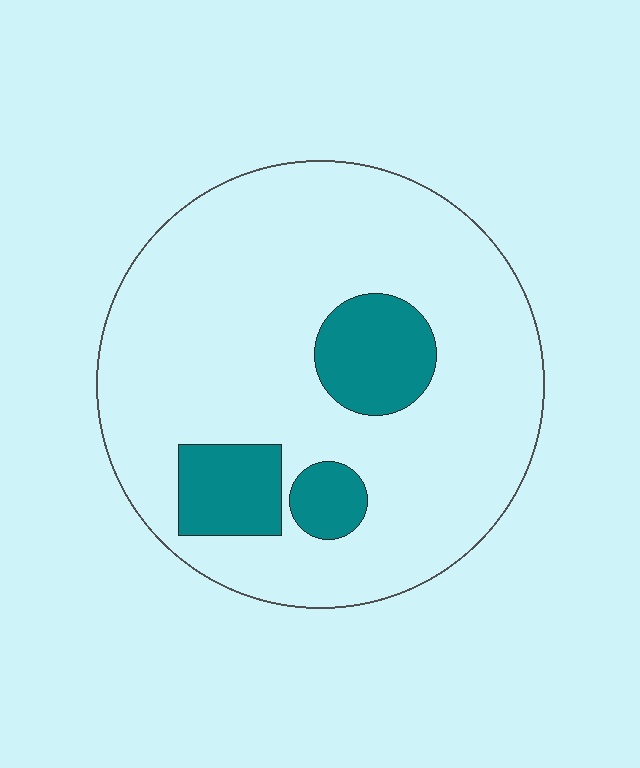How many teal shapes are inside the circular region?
3.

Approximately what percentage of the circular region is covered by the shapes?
Approximately 15%.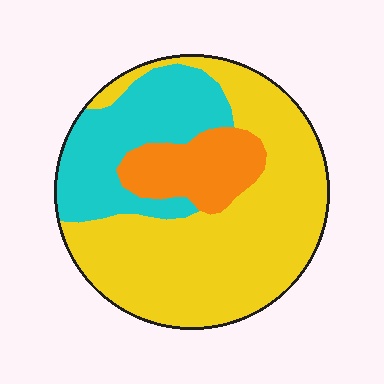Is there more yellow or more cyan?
Yellow.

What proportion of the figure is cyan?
Cyan takes up about one quarter (1/4) of the figure.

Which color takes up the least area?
Orange, at roughly 15%.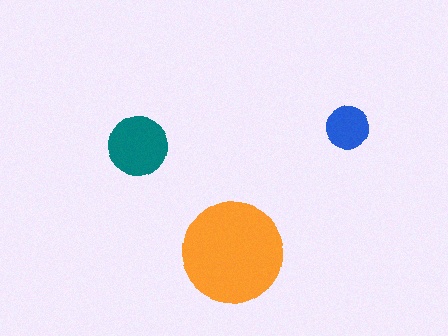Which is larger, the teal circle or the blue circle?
The teal one.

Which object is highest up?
The blue circle is topmost.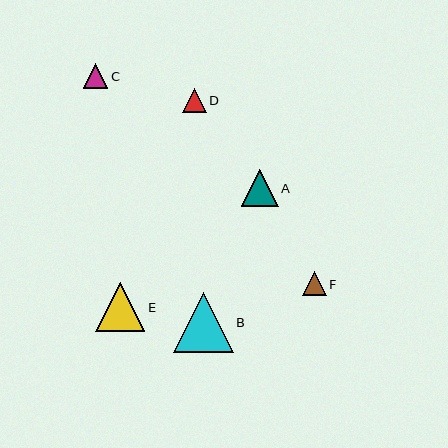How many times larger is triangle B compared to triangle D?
Triangle B is approximately 2.5 times the size of triangle D.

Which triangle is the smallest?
Triangle F is the smallest with a size of approximately 24 pixels.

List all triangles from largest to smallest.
From largest to smallest: B, E, A, C, D, F.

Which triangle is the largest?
Triangle B is the largest with a size of approximately 60 pixels.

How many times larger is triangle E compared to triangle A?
Triangle E is approximately 1.3 times the size of triangle A.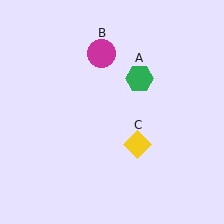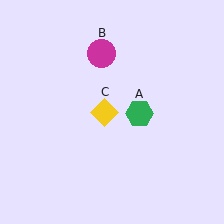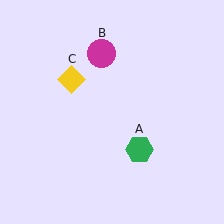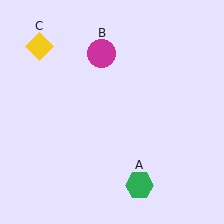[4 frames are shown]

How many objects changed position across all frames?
2 objects changed position: green hexagon (object A), yellow diamond (object C).